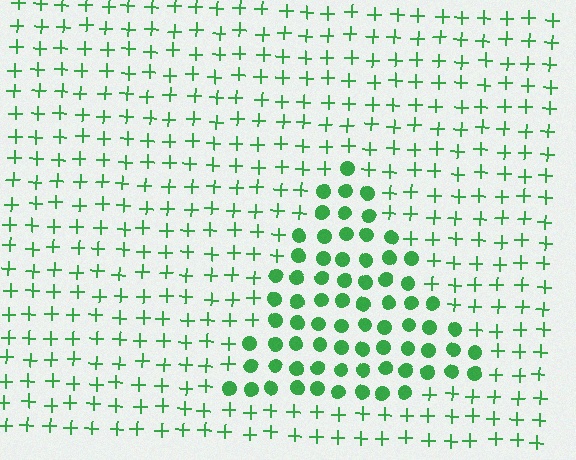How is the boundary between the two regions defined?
The boundary is defined by a change in element shape: circles inside vs. plus signs outside. All elements share the same color and spacing.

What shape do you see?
I see a triangle.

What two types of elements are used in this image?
The image uses circles inside the triangle region and plus signs outside it.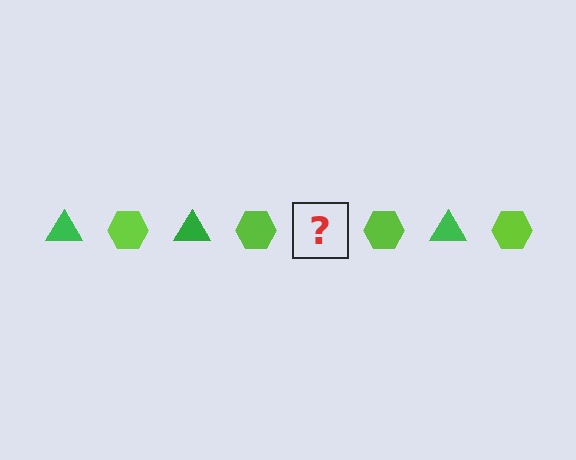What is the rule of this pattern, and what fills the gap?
The rule is that the pattern alternates between green triangle and lime hexagon. The gap should be filled with a green triangle.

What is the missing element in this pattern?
The missing element is a green triangle.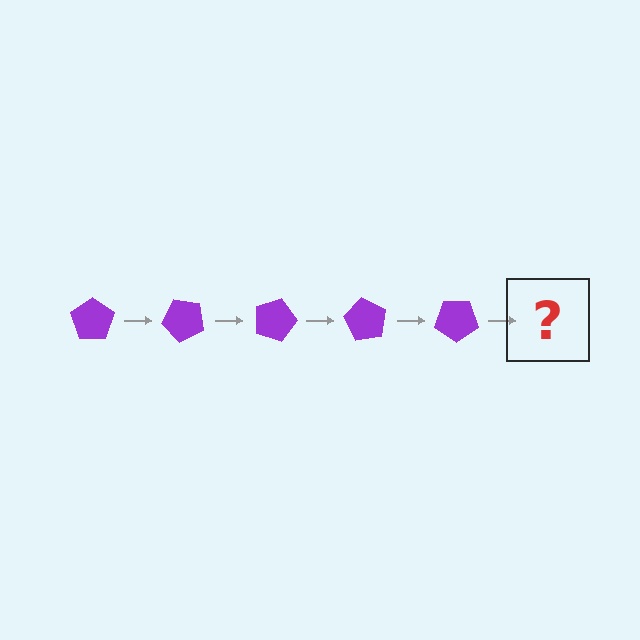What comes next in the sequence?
The next element should be a purple pentagon rotated 225 degrees.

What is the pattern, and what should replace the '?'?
The pattern is that the pentagon rotates 45 degrees each step. The '?' should be a purple pentagon rotated 225 degrees.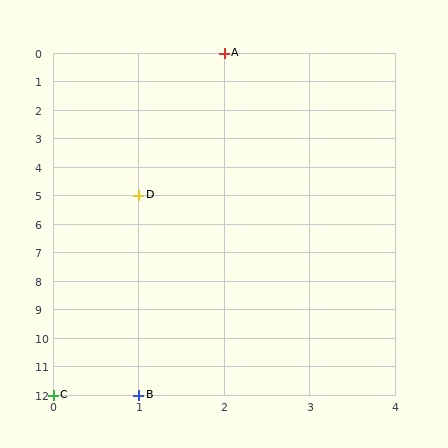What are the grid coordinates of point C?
Point C is at grid coordinates (0, 12).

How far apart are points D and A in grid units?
Points D and A are 1 column and 5 rows apart (about 5.1 grid units diagonally).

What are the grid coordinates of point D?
Point D is at grid coordinates (1, 5).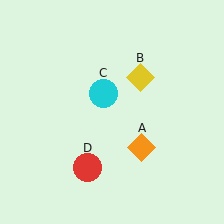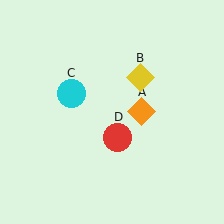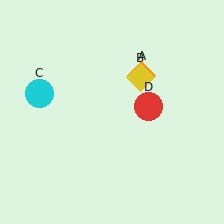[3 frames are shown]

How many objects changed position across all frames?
3 objects changed position: orange diamond (object A), cyan circle (object C), red circle (object D).